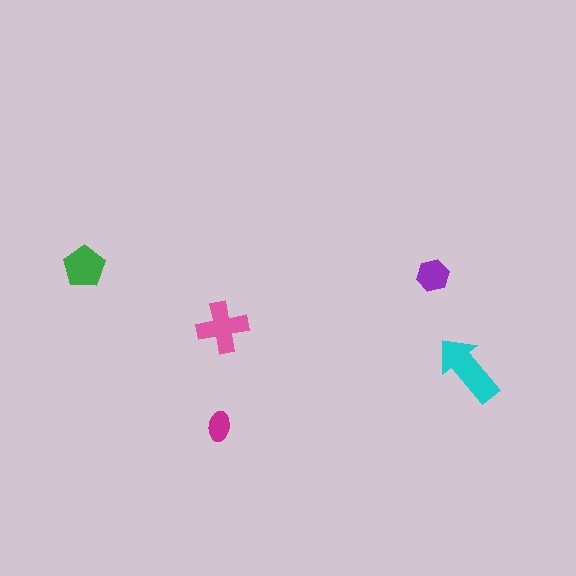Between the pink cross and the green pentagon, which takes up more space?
The pink cross.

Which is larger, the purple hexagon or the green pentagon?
The green pentagon.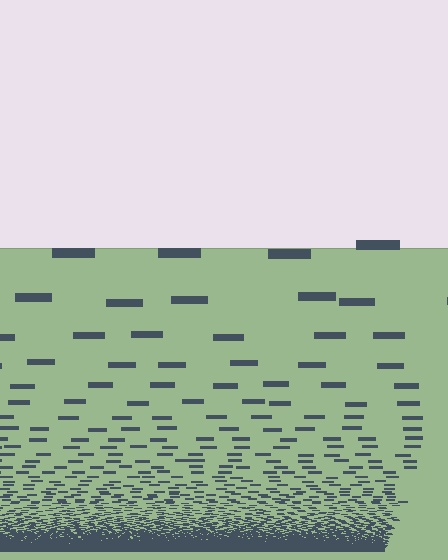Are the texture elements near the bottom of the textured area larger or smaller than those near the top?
Smaller. The gradient is inverted — elements near the bottom are smaller and denser.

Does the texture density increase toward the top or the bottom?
Density increases toward the bottom.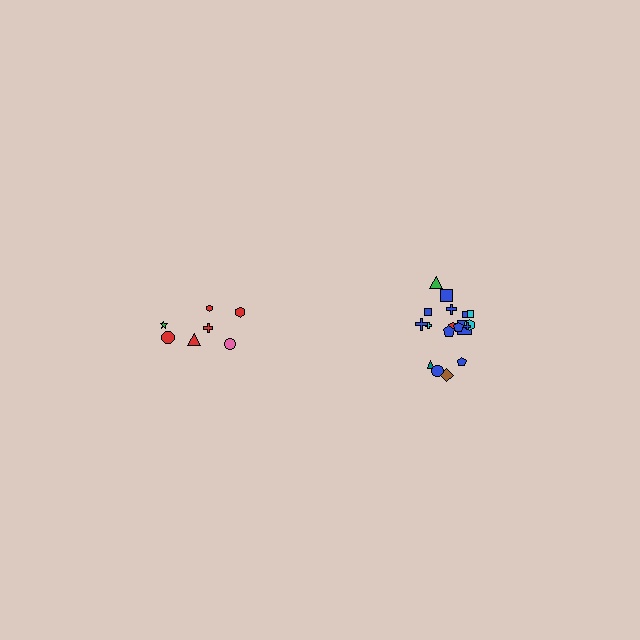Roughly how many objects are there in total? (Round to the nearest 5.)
Roughly 25 objects in total.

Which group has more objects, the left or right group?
The right group.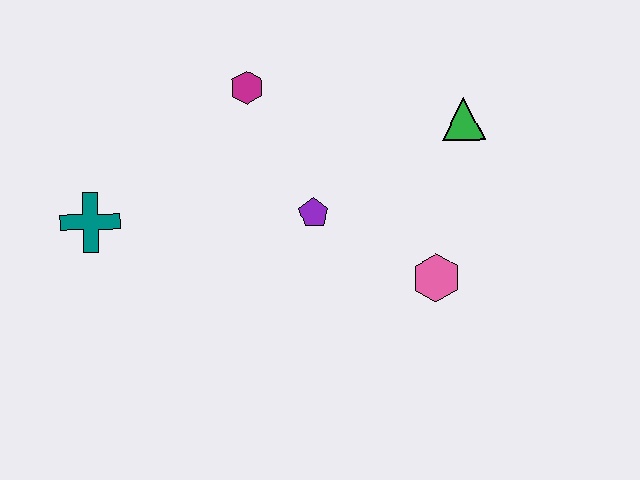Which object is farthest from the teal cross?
The green triangle is farthest from the teal cross.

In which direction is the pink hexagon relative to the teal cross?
The pink hexagon is to the right of the teal cross.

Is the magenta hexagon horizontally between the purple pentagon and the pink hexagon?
No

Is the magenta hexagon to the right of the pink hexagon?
No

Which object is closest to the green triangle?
The pink hexagon is closest to the green triangle.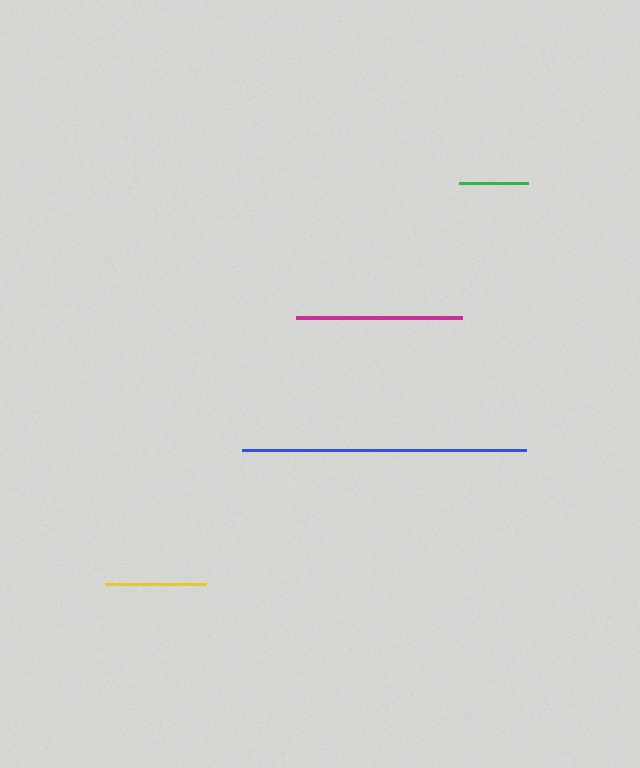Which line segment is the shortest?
The green line is the shortest at approximately 69 pixels.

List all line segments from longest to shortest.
From longest to shortest: blue, magenta, yellow, green.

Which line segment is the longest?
The blue line is the longest at approximately 284 pixels.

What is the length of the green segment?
The green segment is approximately 69 pixels long.